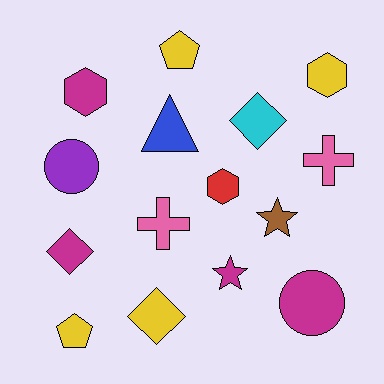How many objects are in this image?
There are 15 objects.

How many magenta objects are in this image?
There are 4 magenta objects.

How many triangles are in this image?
There is 1 triangle.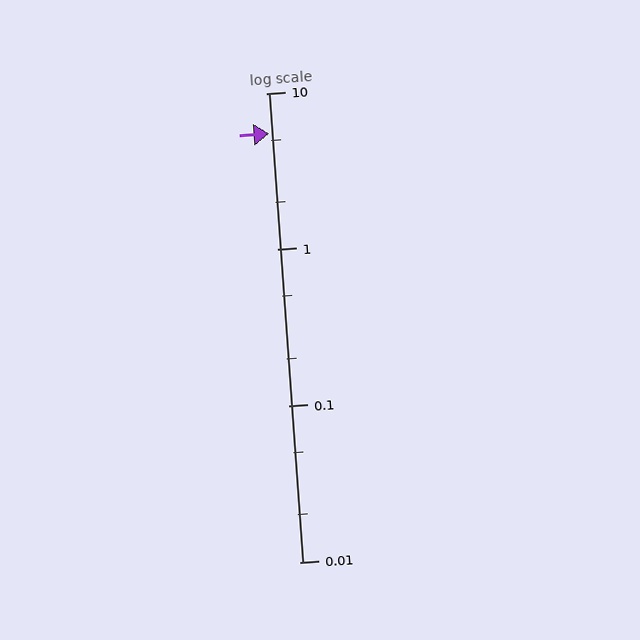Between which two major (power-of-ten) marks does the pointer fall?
The pointer is between 1 and 10.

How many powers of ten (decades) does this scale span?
The scale spans 3 decades, from 0.01 to 10.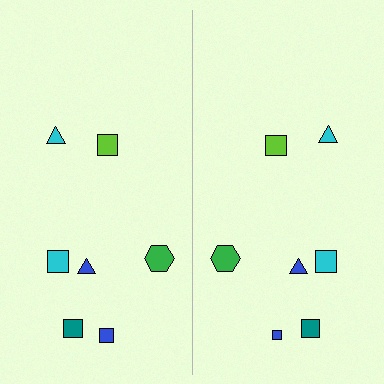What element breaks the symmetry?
The blue square on the right side has a different size than its mirror counterpart.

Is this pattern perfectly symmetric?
No, the pattern is not perfectly symmetric. The blue square on the right side has a different size than its mirror counterpart.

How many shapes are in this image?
There are 14 shapes in this image.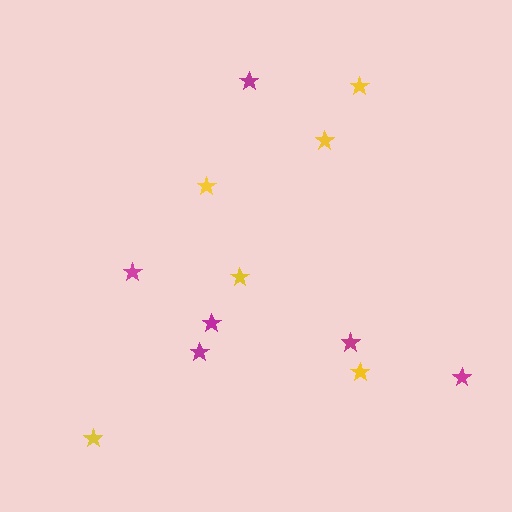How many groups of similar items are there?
There are 2 groups: one group of yellow stars (6) and one group of magenta stars (6).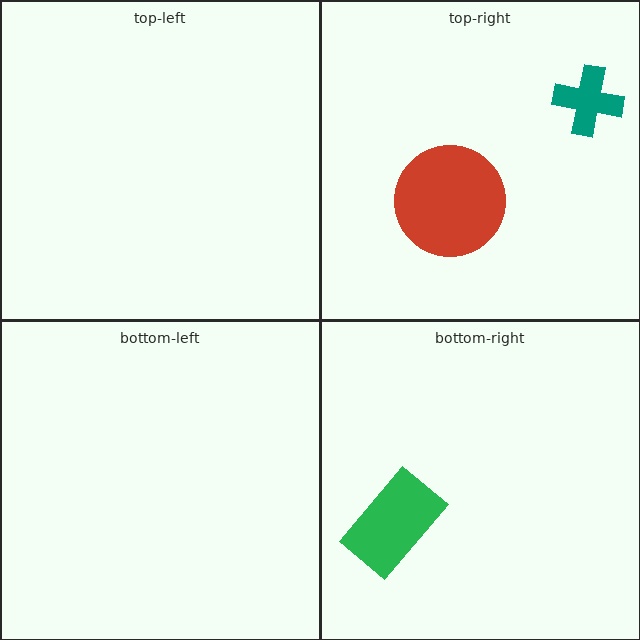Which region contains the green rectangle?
The bottom-right region.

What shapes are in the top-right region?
The red circle, the teal cross.